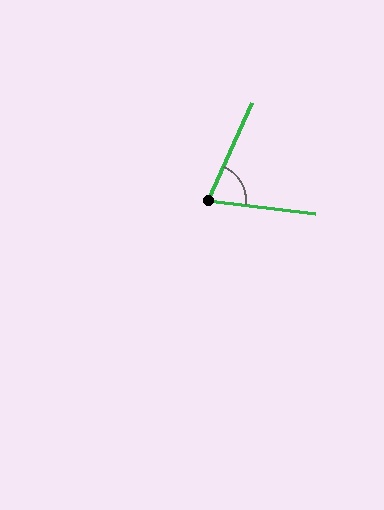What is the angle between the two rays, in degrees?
Approximately 73 degrees.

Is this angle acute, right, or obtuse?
It is acute.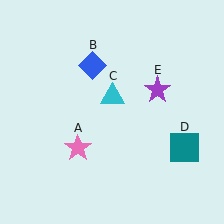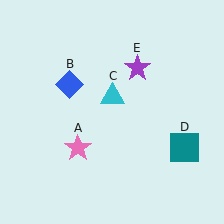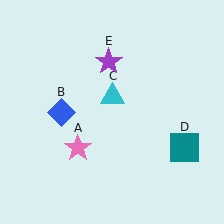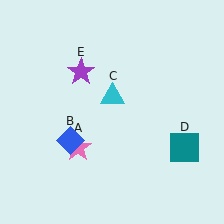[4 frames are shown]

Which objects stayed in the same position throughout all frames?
Pink star (object A) and cyan triangle (object C) and teal square (object D) remained stationary.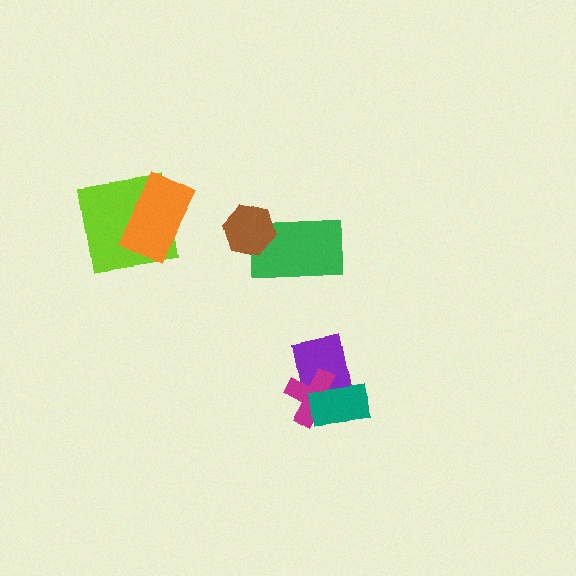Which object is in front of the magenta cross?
The teal rectangle is in front of the magenta cross.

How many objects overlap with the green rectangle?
1 object overlaps with the green rectangle.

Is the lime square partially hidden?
Yes, it is partially covered by another shape.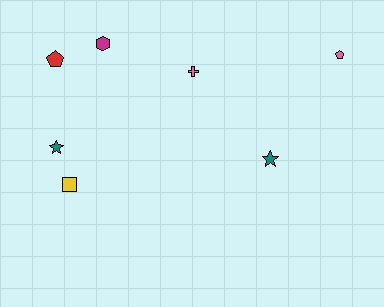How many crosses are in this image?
There is 1 cross.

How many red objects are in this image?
There is 1 red object.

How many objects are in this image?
There are 7 objects.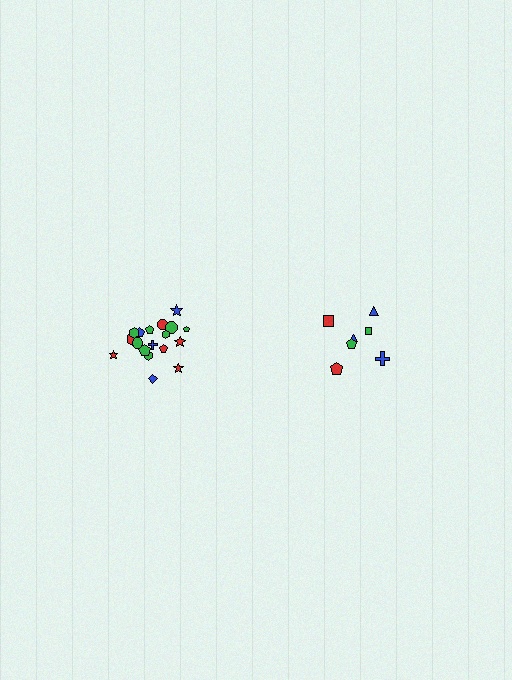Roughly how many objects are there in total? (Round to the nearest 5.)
Roughly 25 objects in total.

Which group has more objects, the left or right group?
The left group.